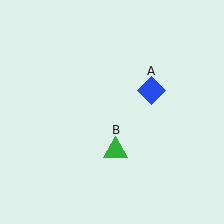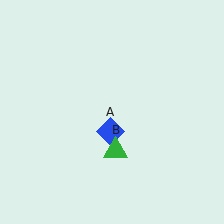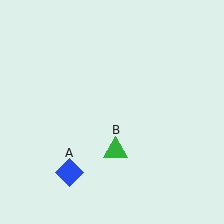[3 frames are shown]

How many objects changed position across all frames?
1 object changed position: blue diamond (object A).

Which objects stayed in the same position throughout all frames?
Green triangle (object B) remained stationary.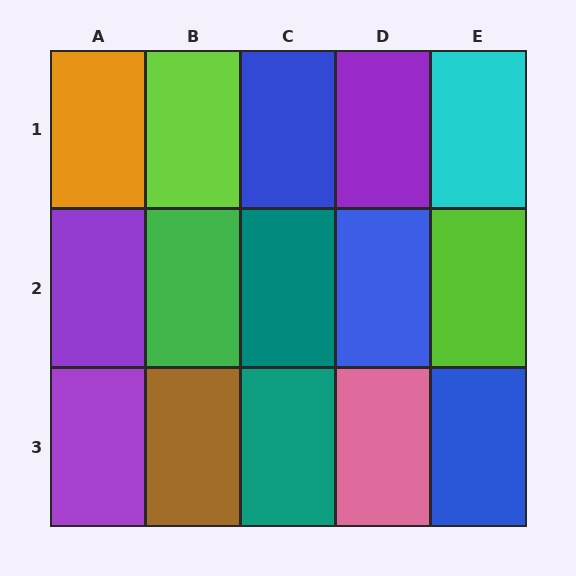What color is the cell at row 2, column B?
Green.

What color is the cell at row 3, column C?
Teal.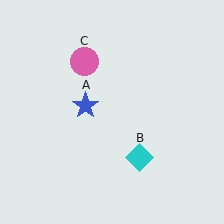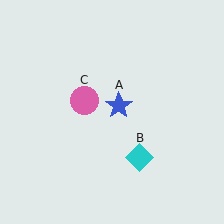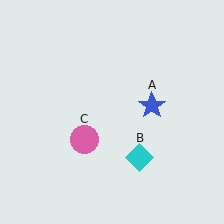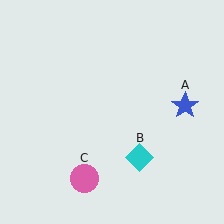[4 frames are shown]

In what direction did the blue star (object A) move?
The blue star (object A) moved right.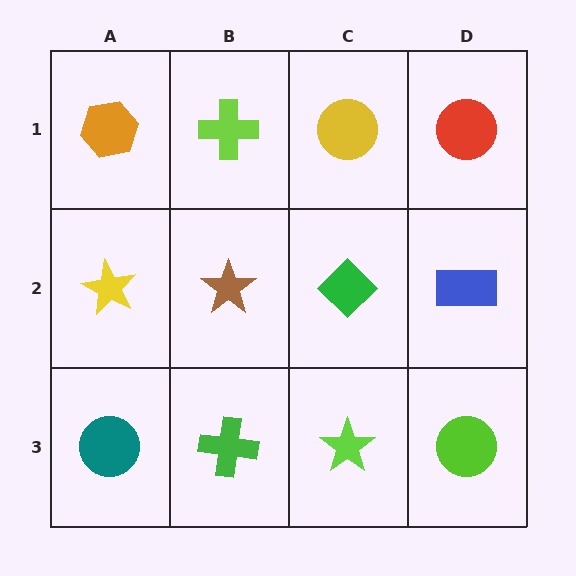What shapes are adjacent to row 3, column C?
A green diamond (row 2, column C), a green cross (row 3, column B), a lime circle (row 3, column D).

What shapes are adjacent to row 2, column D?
A red circle (row 1, column D), a lime circle (row 3, column D), a green diamond (row 2, column C).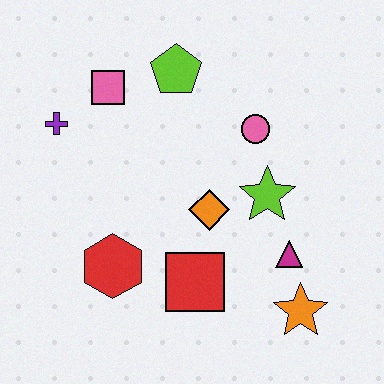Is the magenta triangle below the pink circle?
Yes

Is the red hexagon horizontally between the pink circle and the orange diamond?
No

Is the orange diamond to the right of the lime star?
No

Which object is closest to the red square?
The orange diamond is closest to the red square.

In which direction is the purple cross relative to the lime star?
The purple cross is to the left of the lime star.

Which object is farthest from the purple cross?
The orange star is farthest from the purple cross.